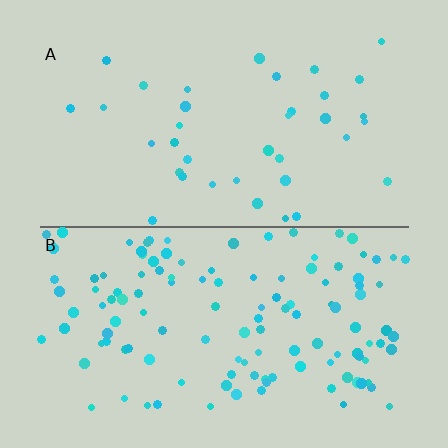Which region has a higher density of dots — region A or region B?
B (the bottom).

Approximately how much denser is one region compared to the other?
Approximately 3.4× — region B over region A.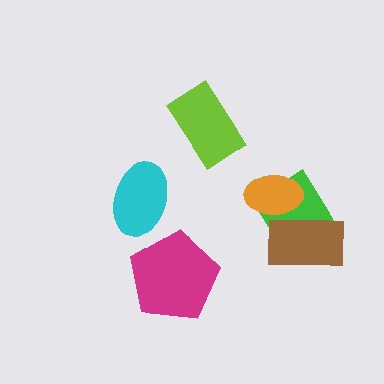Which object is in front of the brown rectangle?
The orange ellipse is in front of the brown rectangle.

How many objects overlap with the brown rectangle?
2 objects overlap with the brown rectangle.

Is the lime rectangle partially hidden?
No, no other shape covers it.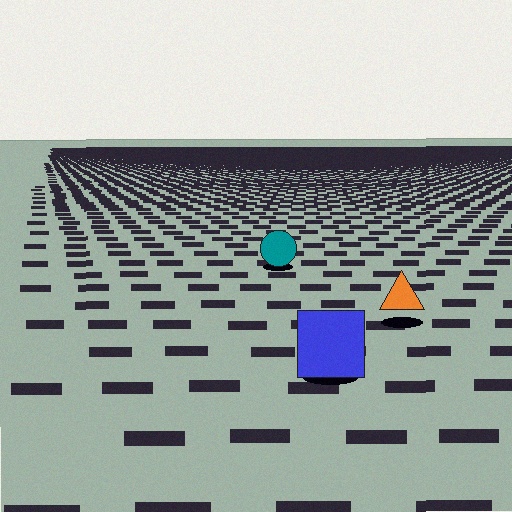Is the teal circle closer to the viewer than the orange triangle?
No. The orange triangle is closer — you can tell from the texture gradient: the ground texture is coarser near it.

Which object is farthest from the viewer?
The teal circle is farthest from the viewer. It appears smaller and the ground texture around it is denser.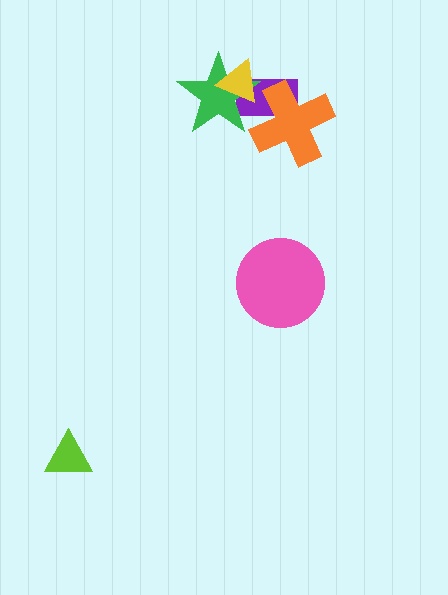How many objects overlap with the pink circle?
0 objects overlap with the pink circle.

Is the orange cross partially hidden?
No, no other shape covers it.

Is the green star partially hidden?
Yes, it is partially covered by another shape.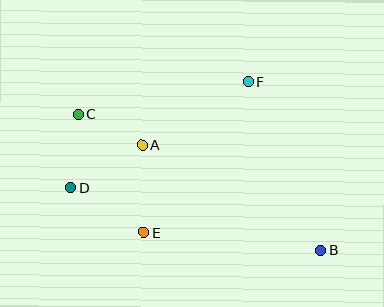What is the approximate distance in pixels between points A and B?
The distance between A and B is approximately 207 pixels.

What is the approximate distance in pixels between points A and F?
The distance between A and F is approximately 123 pixels.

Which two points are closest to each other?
Points A and C are closest to each other.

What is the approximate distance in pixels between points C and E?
The distance between C and E is approximately 135 pixels.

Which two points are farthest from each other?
Points B and C are farthest from each other.